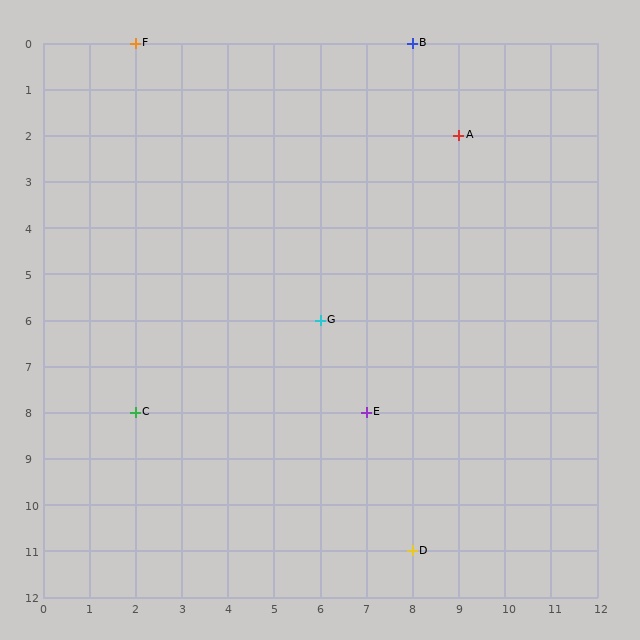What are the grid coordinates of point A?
Point A is at grid coordinates (9, 2).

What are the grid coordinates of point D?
Point D is at grid coordinates (8, 11).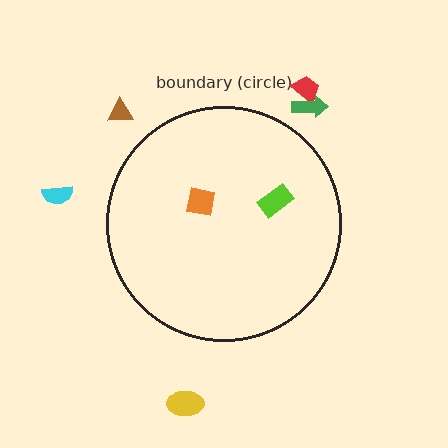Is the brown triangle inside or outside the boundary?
Outside.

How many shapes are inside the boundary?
2 inside, 5 outside.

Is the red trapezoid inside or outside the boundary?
Outside.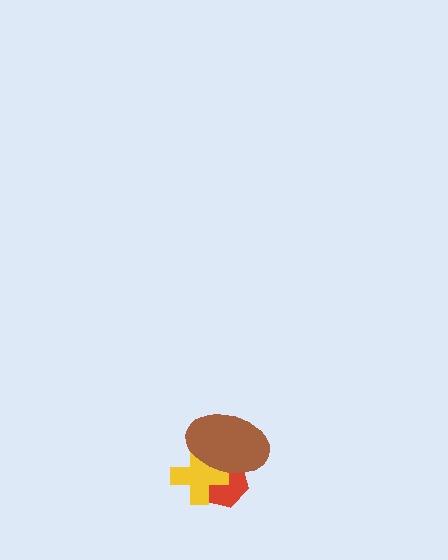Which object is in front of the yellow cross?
The brown ellipse is in front of the yellow cross.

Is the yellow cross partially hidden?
Yes, it is partially covered by another shape.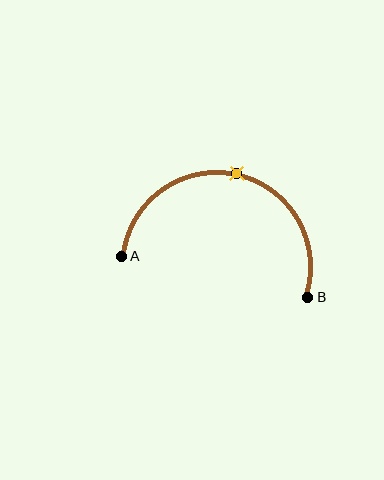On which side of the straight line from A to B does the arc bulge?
The arc bulges above the straight line connecting A and B.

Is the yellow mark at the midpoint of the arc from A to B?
Yes. The yellow mark lies on the arc at equal arc-length from both A and B — it is the arc midpoint.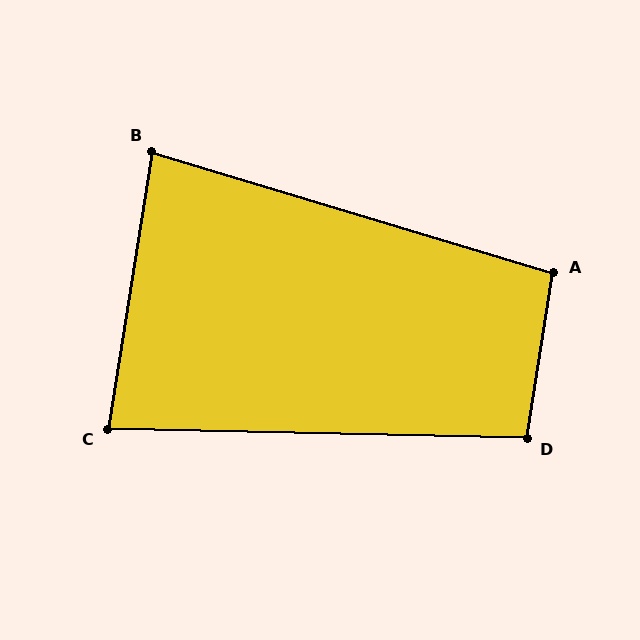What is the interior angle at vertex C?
Approximately 82 degrees (acute).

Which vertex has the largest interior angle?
D, at approximately 98 degrees.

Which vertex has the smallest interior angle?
B, at approximately 82 degrees.